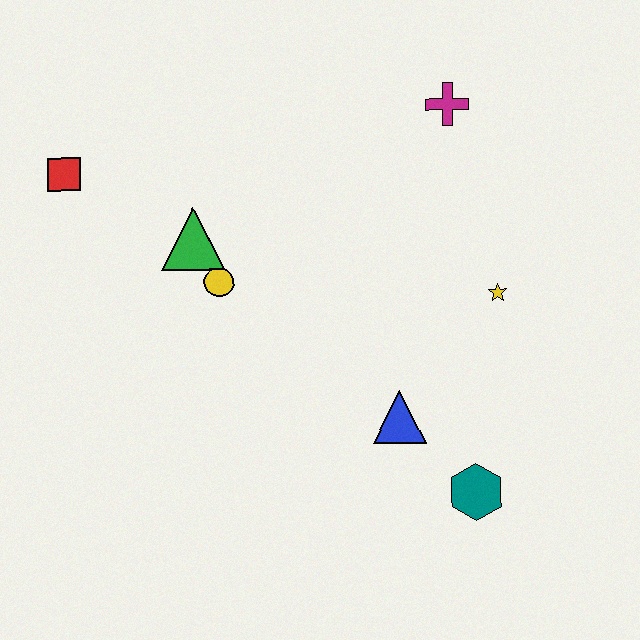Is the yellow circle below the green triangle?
Yes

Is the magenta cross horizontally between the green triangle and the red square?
No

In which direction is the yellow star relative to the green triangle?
The yellow star is to the right of the green triangle.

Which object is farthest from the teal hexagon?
The red square is farthest from the teal hexagon.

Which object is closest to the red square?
The green triangle is closest to the red square.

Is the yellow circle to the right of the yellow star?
No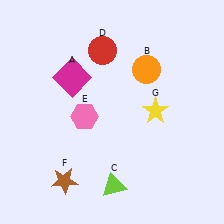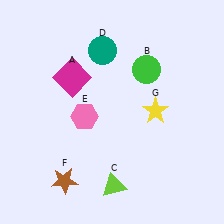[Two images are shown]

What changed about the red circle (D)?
In Image 1, D is red. In Image 2, it changed to teal.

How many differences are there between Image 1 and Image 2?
There are 2 differences between the two images.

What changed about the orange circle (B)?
In Image 1, B is orange. In Image 2, it changed to green.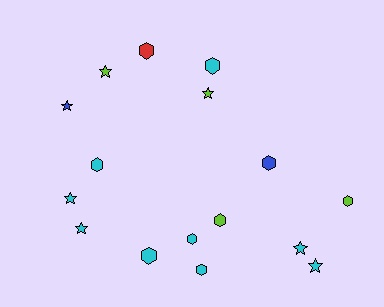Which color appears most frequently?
Cyan, with 9 objects.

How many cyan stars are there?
There are 4 cyan stars.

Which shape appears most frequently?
Hexagon, with 9 objects.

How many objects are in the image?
There are 16 objects.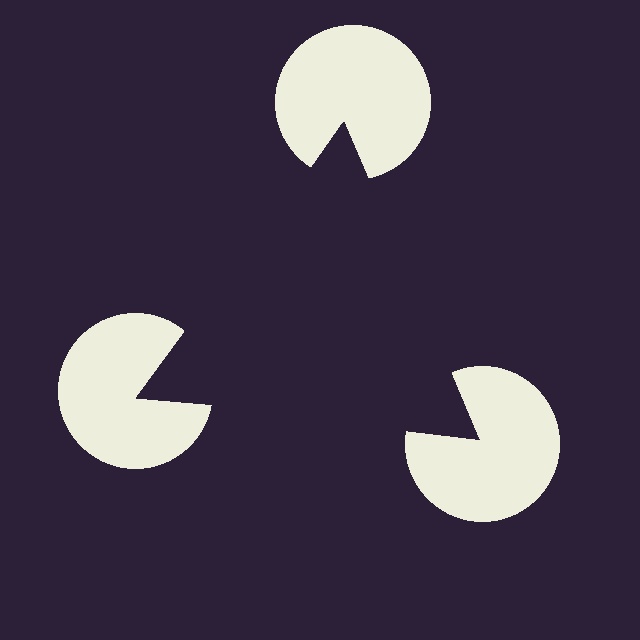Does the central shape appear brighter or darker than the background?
It typically appears slightly darker than the background, even though no actual brightness change is drawn.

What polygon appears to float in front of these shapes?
An illusory triangle — its edges are inferred from the aligned wedge cuts in the pac-man discs, not physically drawn.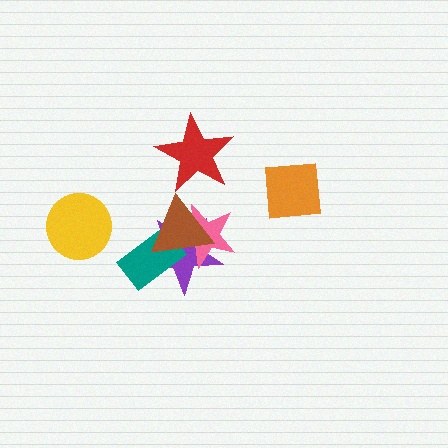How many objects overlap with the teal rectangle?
2 objects overlap with the teal rectangle.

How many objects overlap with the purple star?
3 objects overlap with the purple star.